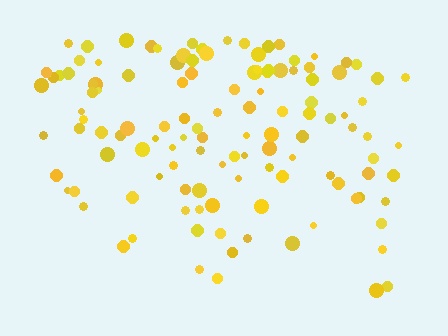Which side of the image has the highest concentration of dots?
The top.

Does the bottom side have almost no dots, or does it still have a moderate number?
Still a moderate number, just noticeably fewer than the top.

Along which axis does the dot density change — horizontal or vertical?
Vertical.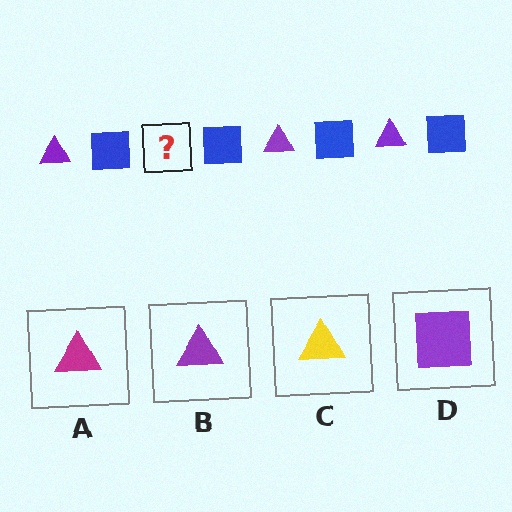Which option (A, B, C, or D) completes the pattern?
B.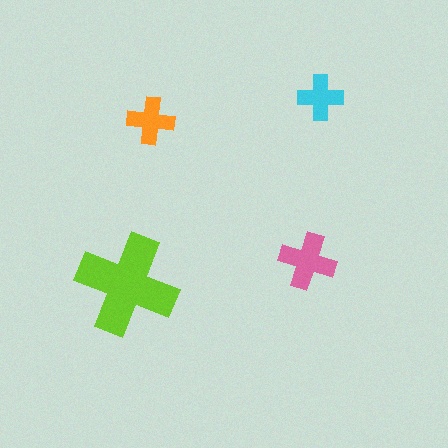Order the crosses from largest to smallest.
the lime one, the pink one, the orange one, the cyan one.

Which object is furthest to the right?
The cyan cross is rightmost.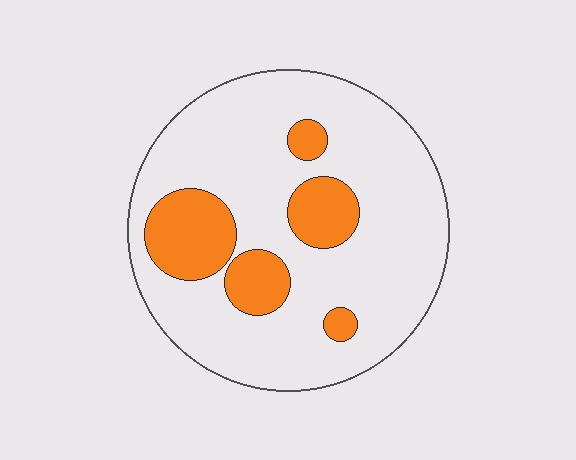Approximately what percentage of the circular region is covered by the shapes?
Approximately 20%.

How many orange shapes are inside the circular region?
5.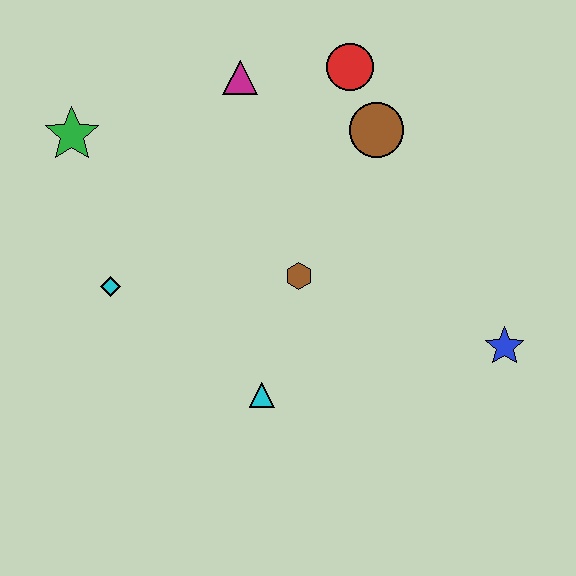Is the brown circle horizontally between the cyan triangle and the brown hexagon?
No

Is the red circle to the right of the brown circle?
No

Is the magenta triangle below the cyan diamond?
No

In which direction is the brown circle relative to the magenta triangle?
The brown circle is to the right of the magenta triangle.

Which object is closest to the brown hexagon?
The cyan triangle is closest to the brown hexagon.